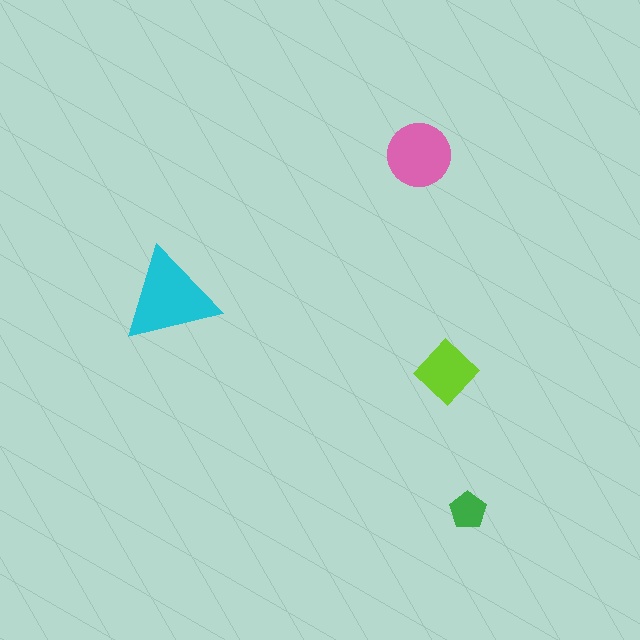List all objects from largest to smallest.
The cyan triangle, the pink circle, the lime diamond, the green pentagon.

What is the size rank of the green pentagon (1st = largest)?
4th.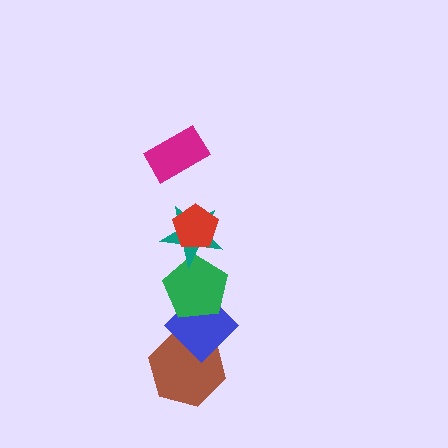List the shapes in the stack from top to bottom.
From top to bottom: the magenta rectangle, the red pentagon, the teal star, the green pentagon, the blue diamond, the brown hexagon.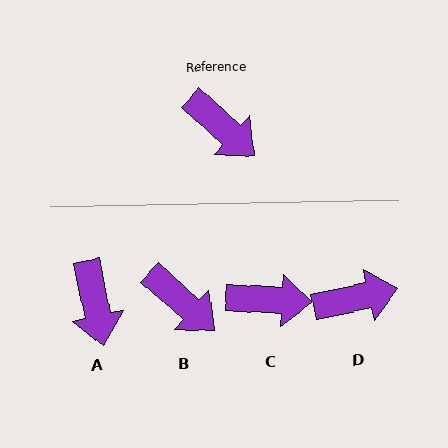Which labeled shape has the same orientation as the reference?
B.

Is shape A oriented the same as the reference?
No, it is off by about 36 degrees.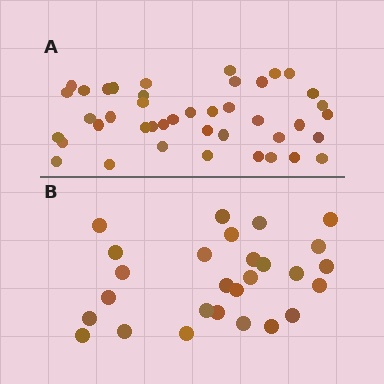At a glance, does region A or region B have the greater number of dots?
Region A (the top region) has more dots.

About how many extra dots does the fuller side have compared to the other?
Region A has approximately 15 more dots than region B.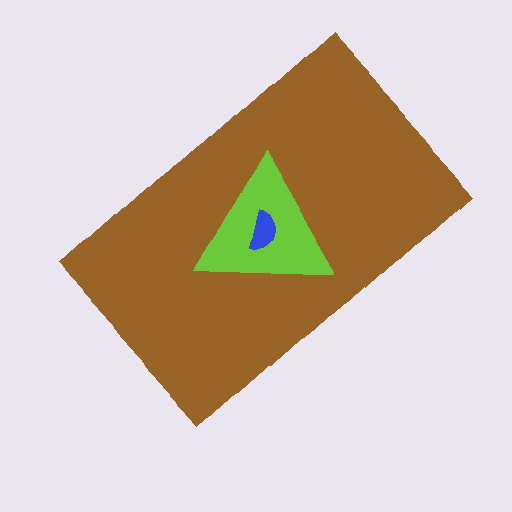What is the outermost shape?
The brown rectangle.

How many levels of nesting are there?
3.